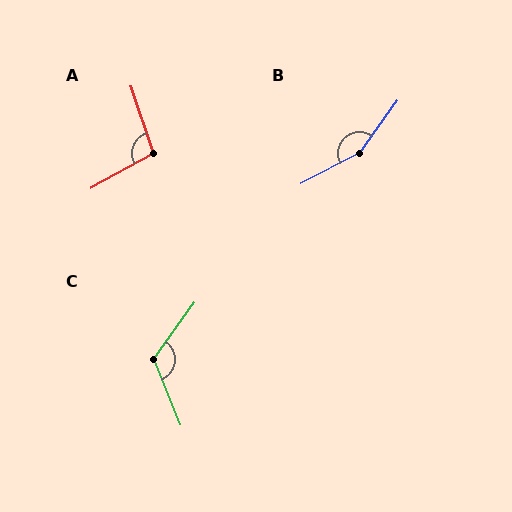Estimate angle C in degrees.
Approximately 122 degrees.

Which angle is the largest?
B, at approximately 154 degrees.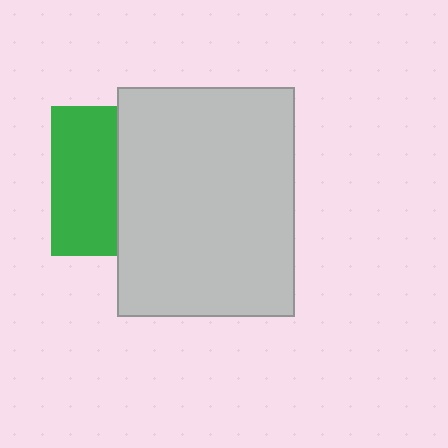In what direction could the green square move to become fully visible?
The green square could move left. That would shift it out from behind the light gray rectangle entirely.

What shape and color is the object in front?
The object in front is a light gray rectangle.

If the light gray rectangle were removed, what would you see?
You would see the complete green square.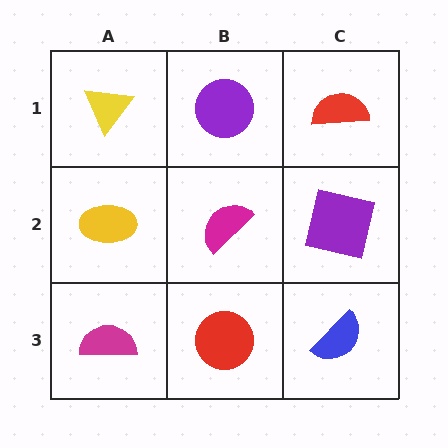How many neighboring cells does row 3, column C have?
2.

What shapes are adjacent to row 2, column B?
A purple circle (row 1, column B), a red circle (row 3, column B), a yellow ellipse (row 2, column A), a purple square (row 2, column C).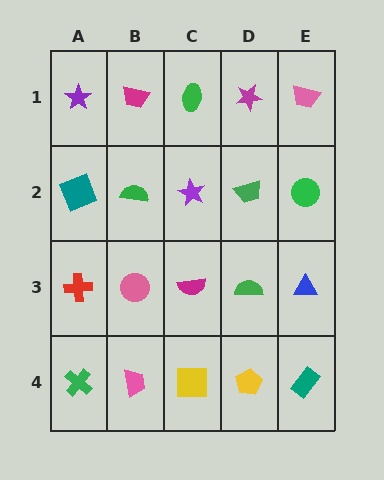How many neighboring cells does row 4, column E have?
2.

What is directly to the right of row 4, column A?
A pink trapezoid.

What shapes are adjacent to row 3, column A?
A teal square (row 2, column A), a green cross (row 4, column A), a pink circle (row 3, column B).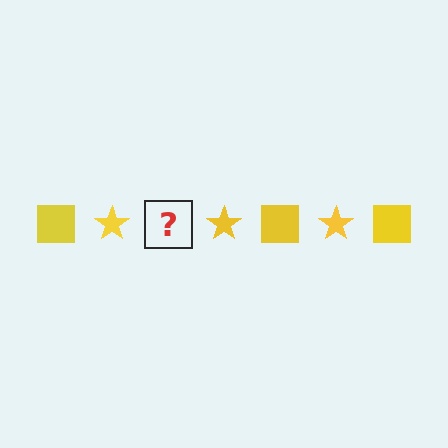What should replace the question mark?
The question mark should be replaced with a yellow square.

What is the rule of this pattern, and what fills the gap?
The rule is that the pattern cycles through square, star shapes in yellow. The gap should be filled with a yellow square.